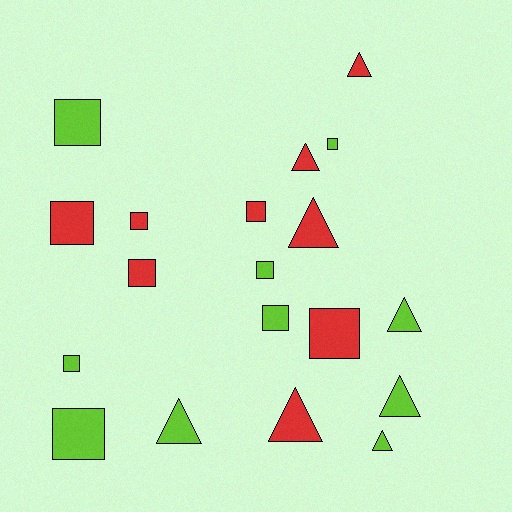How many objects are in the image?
There are 19 objects.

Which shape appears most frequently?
Square, with 11 objects.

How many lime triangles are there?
There are 4 lime triangles.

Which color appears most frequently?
Lime, with 10 objects.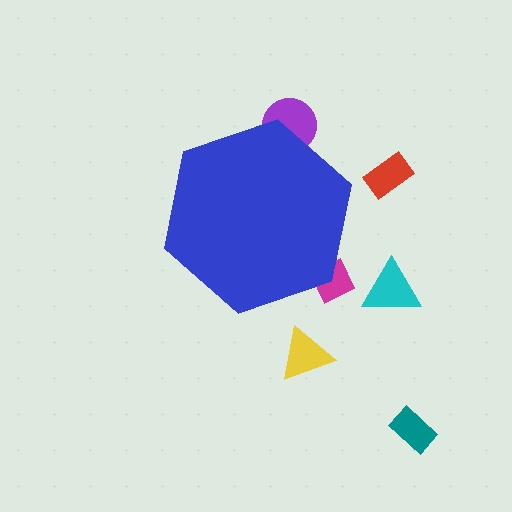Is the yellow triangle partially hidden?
No, the yellow triangle is fully visible.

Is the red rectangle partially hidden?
No, the red rectangle is fully visible.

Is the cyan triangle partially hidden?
No, the cyan triangle is fully visible.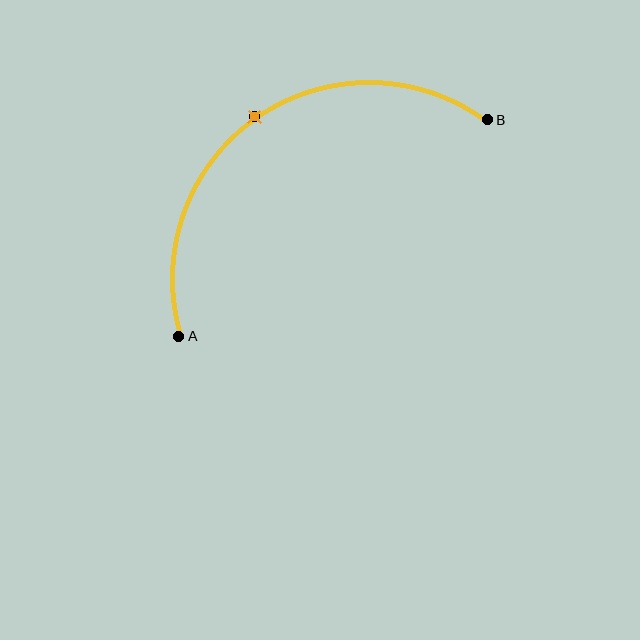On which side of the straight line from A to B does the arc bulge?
The arc bulges above and to the left of the straight line connecting A and B.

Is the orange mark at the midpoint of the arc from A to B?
Yes. The orange mark lies on the arc at equal arc-length from both A and B — it is the arc midpoint.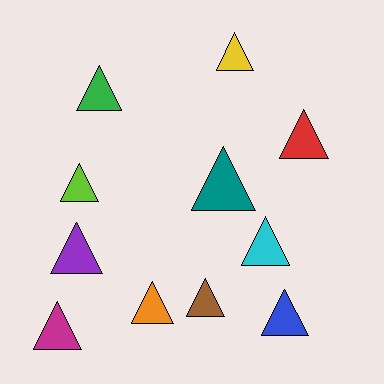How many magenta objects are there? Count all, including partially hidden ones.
There is 1 magenta object.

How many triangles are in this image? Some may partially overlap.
There are 11 triangles.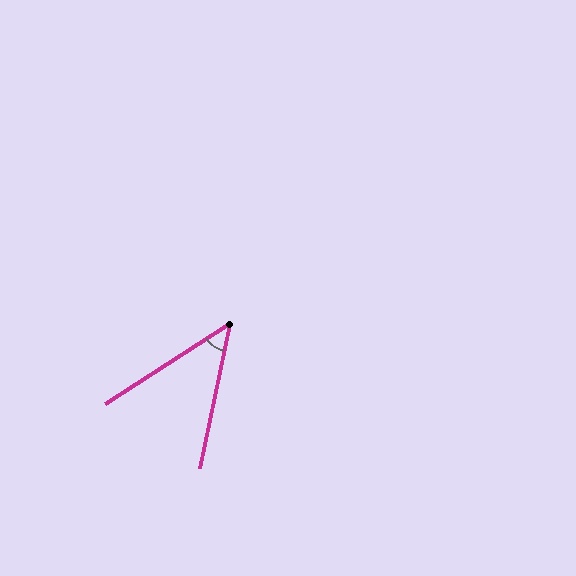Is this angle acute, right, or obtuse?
It is acute.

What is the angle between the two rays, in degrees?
Approximately 45 degrees.